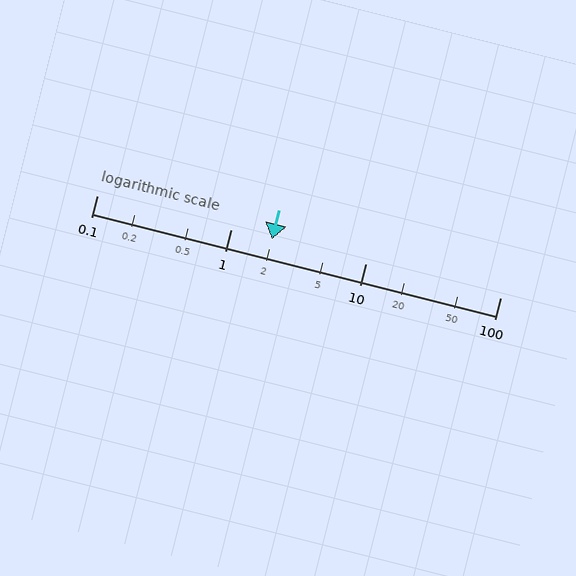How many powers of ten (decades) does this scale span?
The scale spans 3 decades, from 0.1 to 100.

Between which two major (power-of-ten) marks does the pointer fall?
The pointer is between 1 and 10.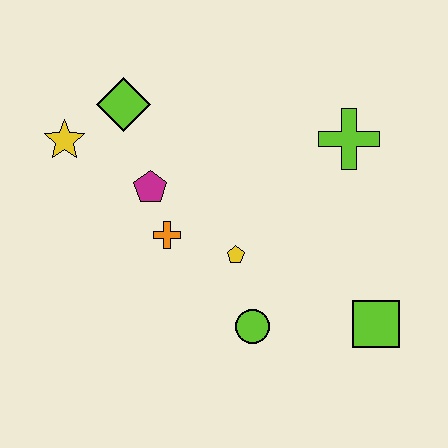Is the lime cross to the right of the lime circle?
Yes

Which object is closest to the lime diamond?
The yellow star is closest to the lime diamond.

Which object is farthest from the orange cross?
The lime square is farthest from the orange cross.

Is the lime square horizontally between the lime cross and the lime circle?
No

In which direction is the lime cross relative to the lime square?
The lime cross is above the lime square.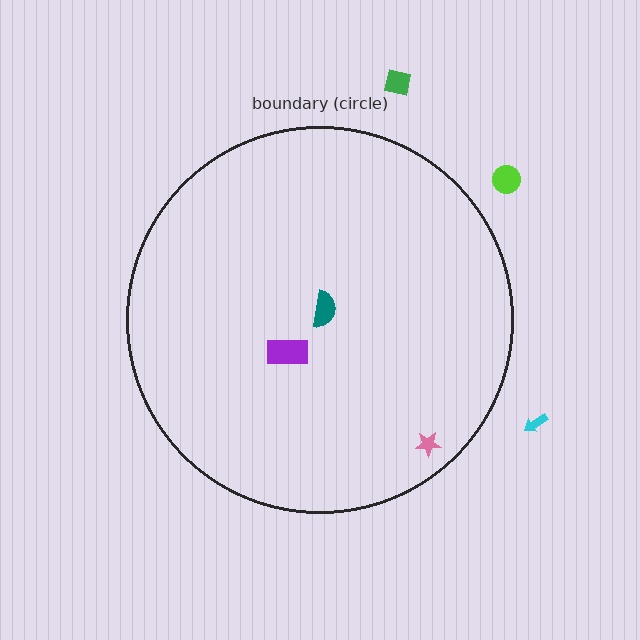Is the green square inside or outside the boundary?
Outside.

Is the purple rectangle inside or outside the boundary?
Inside.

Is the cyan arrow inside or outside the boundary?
Outside.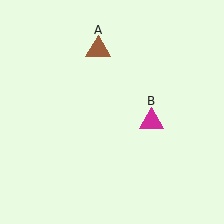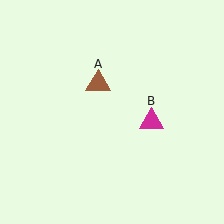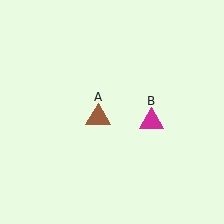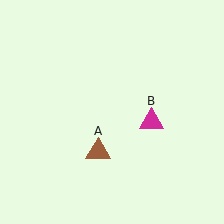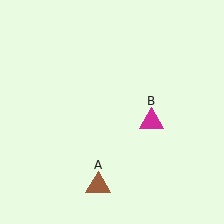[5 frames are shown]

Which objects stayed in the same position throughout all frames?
Magenta triangle (object B) remained stationary.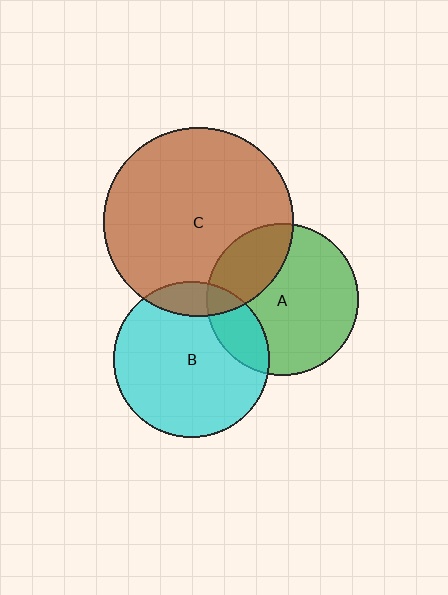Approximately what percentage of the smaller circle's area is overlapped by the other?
Approximately 15%.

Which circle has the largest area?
Circle C (brown).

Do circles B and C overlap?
Yes.